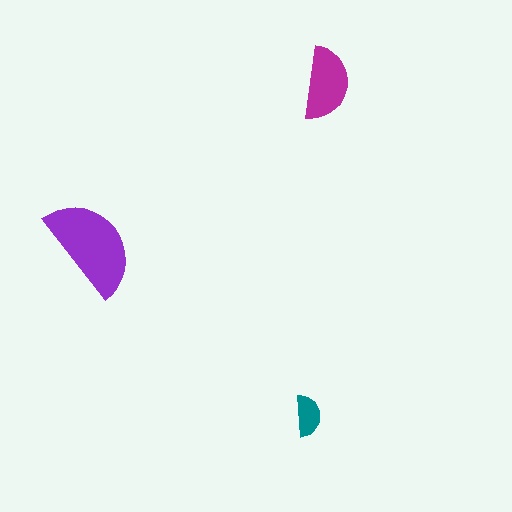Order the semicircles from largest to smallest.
the purple one, the magenta one, the teal one.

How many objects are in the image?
There are 3 objects in the image.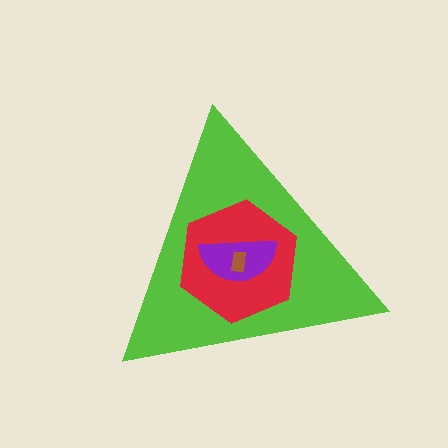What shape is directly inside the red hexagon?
The purple semicircle.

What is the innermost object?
The brown rectangle.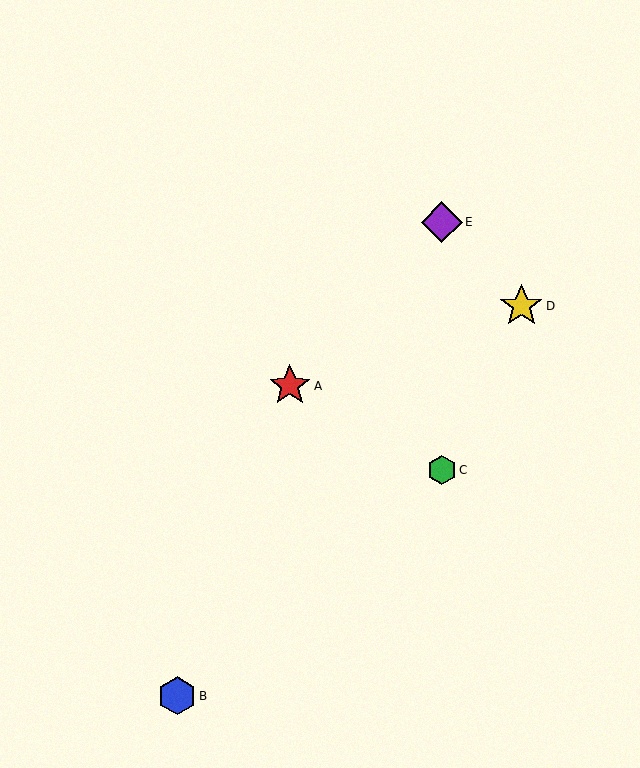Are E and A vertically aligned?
No, E is at x≈442 and A is at x≈290.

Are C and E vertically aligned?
Yes, both are at x≈442.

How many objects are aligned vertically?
2 objects (C, E) are aligned vertically.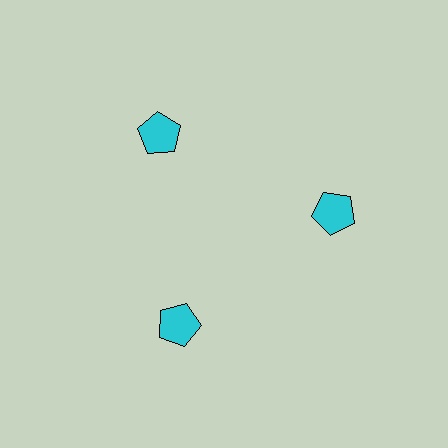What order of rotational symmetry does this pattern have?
This pattern has 3-fold rotational symmetry.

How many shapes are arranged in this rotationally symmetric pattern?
There are 3 shapes, arranged in 3 groups of 1.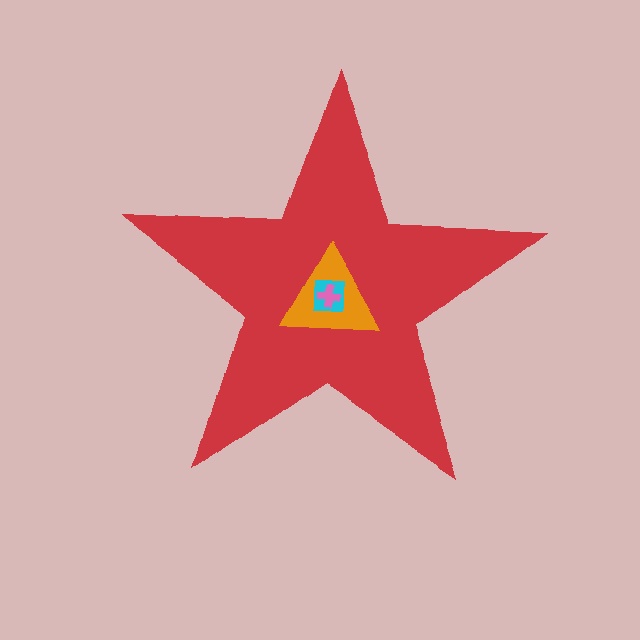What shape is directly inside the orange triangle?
The cyan square.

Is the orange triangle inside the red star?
Yes.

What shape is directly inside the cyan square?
The pink cross.